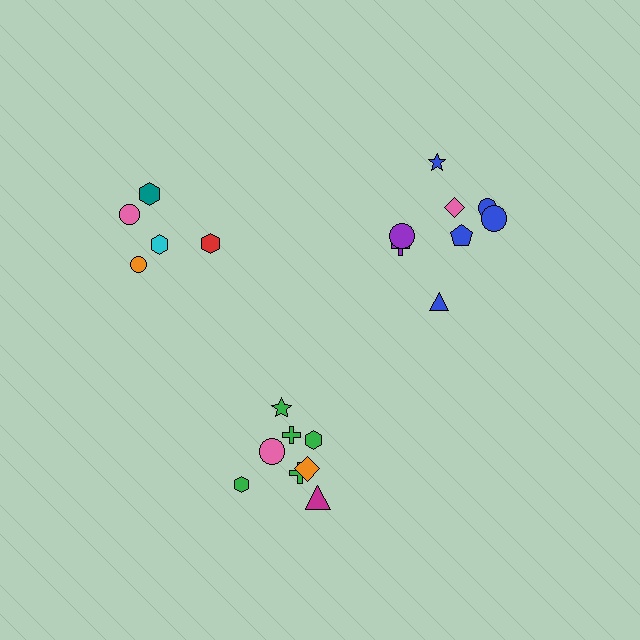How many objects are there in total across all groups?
There are 21 objects.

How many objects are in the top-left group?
There are 5 objects.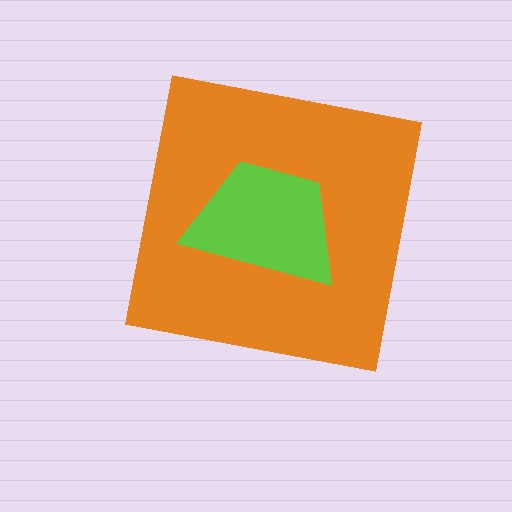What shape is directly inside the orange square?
The lime trapezoid.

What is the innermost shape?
The lime trapezoid.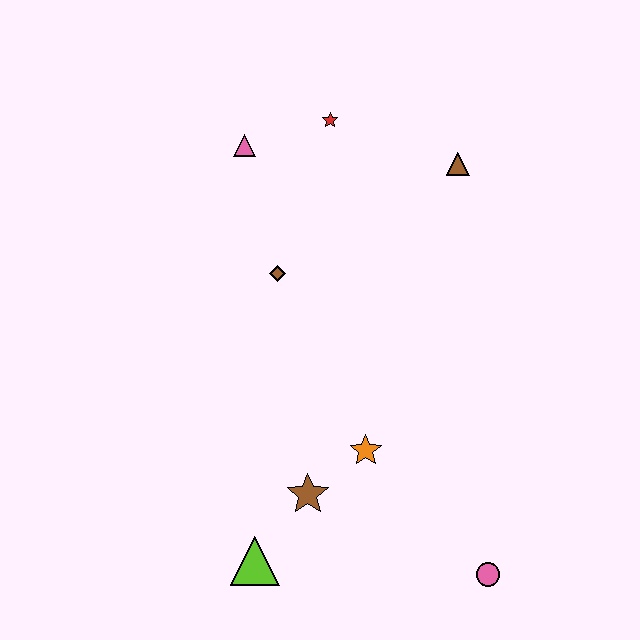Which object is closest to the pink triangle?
The red star is closest to the pink triangle.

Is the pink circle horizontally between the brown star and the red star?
No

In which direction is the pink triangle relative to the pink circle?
The pink triangle is above the pink circle.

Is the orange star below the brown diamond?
Yes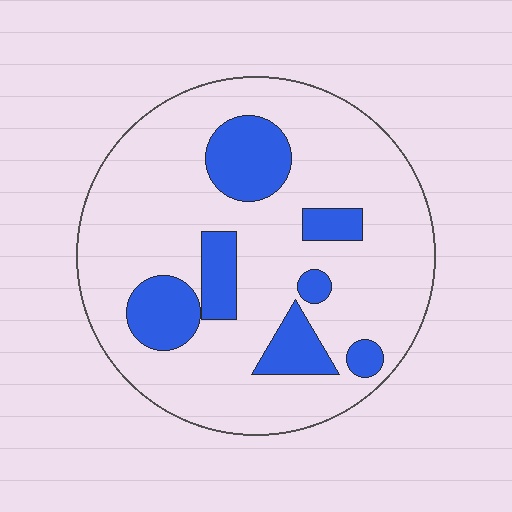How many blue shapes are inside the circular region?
7.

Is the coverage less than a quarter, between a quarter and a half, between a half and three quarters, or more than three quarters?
Less than a quarter.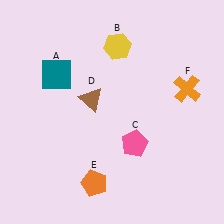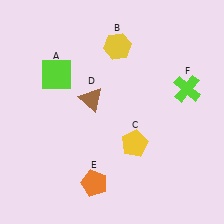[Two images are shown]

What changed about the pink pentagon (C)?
In Image 1, C is pink. In Image 2, it changed to yellow.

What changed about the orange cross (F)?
In Image 1, F is orange. In Image 2, it changed to lime.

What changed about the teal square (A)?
In Image 1, A is teal. In Image 2, it changed to lime.